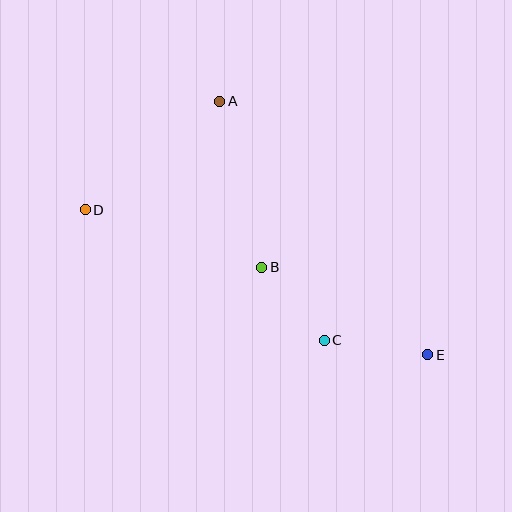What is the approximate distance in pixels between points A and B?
The distance between A and B is approximately 171 pixels.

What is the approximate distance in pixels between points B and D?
The distance between B and D is approximately 185 pixels.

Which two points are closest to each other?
Points B and C are closest to each other.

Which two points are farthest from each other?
Points D and E are farthest from each other.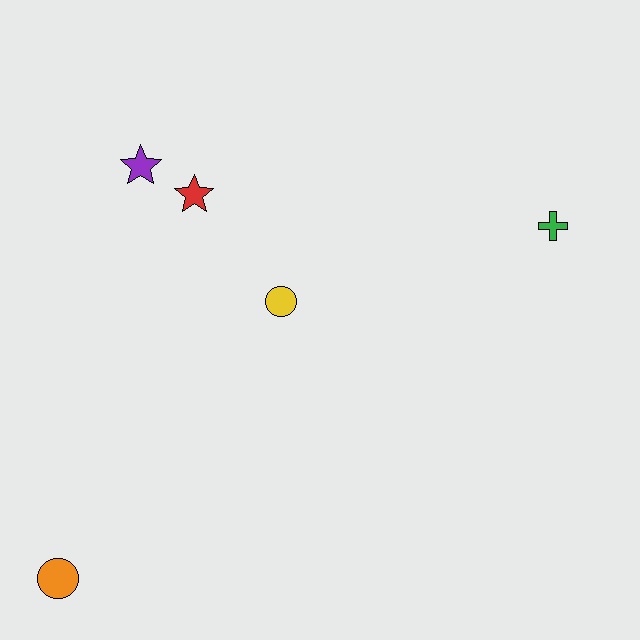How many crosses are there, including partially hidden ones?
There is 1 cross.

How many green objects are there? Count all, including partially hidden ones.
There is 1 green object.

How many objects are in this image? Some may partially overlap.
There are 5 objects.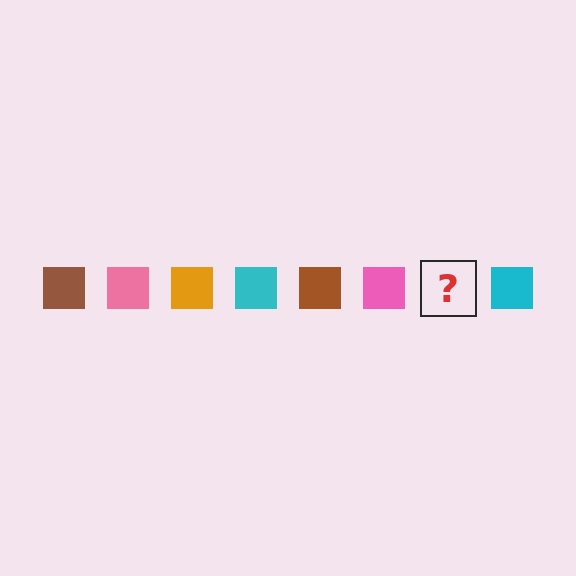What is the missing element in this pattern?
The missing element is an orange square.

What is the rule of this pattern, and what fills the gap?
The rule is that the pattern cycles through brown, pink, orange, cyan squares. The gap should be filled with an orange square.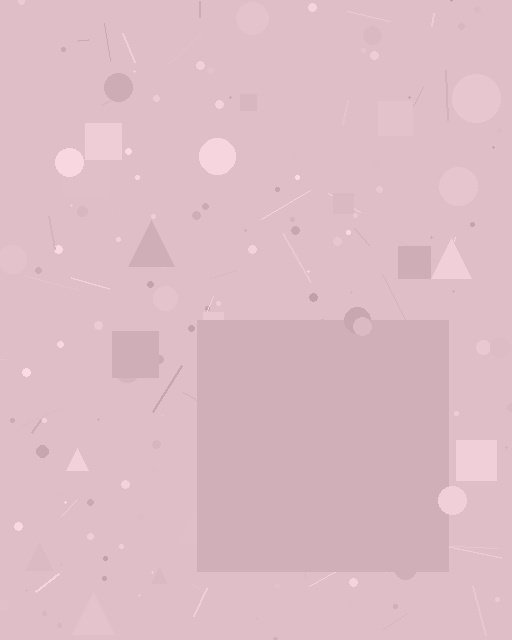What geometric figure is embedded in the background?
A square is embedded in the background.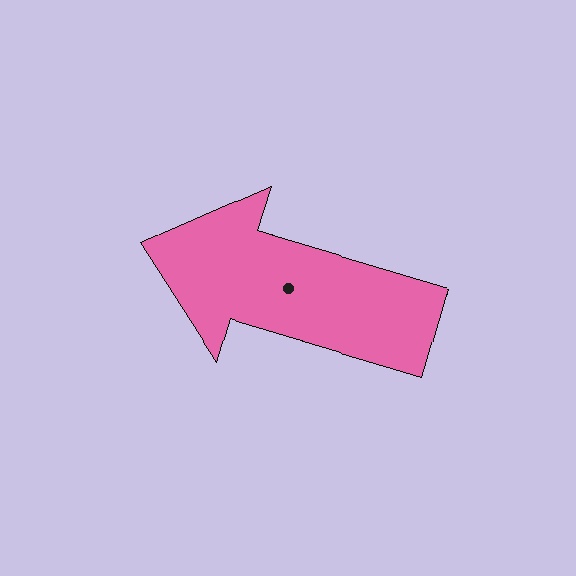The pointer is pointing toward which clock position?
Roughly 10 o'clock.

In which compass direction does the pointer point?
West.